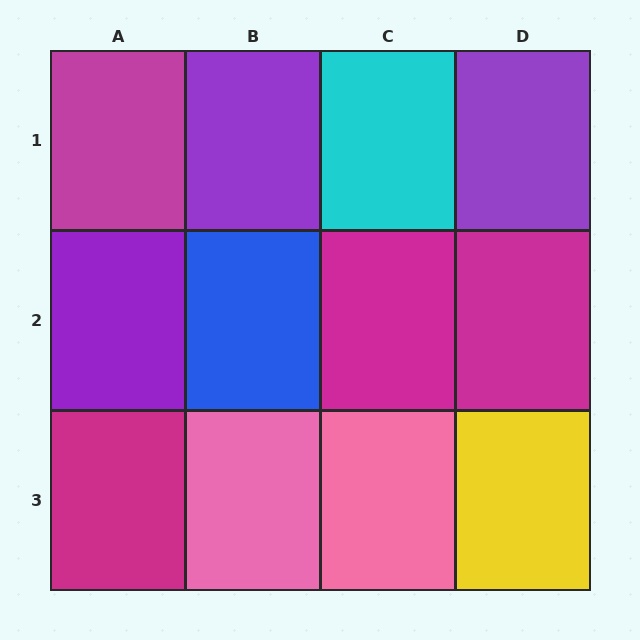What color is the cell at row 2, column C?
Magenta.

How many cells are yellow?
1 cell is yellow.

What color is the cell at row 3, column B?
Pink.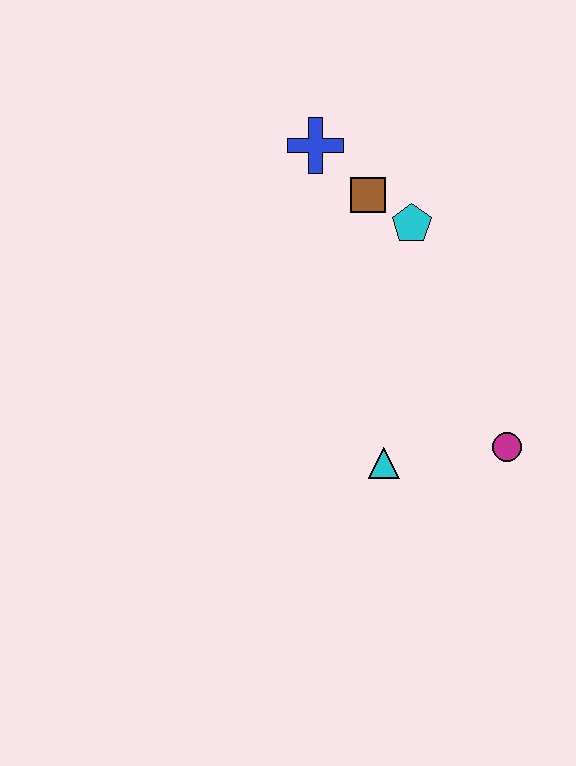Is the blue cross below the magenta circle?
No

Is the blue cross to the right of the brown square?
No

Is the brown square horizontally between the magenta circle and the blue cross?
Yes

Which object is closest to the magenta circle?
The cyan triangle is closest to the magenta circle.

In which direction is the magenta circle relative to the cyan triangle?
The magenta circle is to the right of the cyan triangle.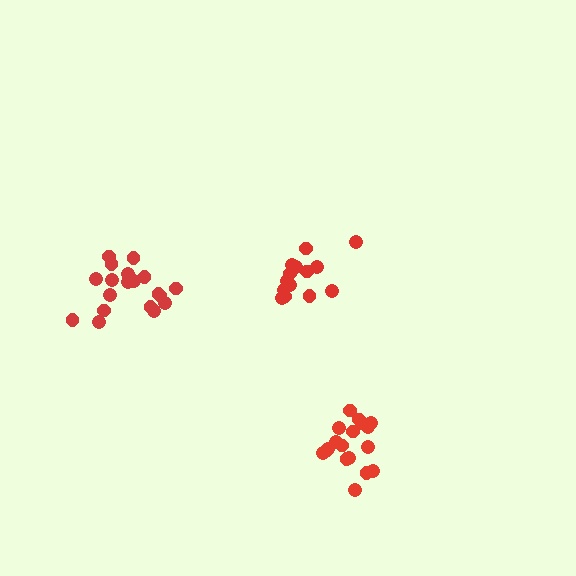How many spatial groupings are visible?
There are 3 spatial groupings.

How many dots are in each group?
Group 1: 15 dots, Group 2: 19 dots, Group 3: 18 dots (52 total).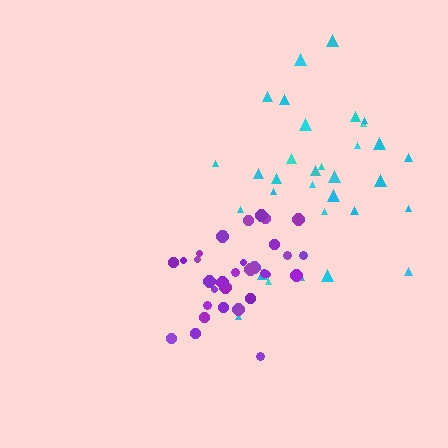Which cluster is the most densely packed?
Purple.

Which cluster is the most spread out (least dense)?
Cyan.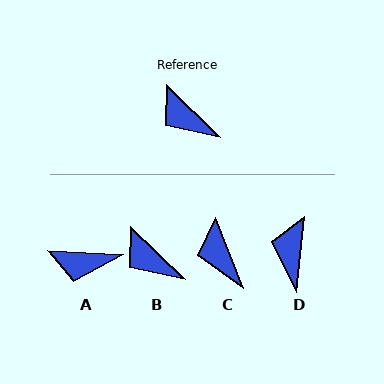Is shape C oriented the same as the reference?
No, it is off by about 25 degrees.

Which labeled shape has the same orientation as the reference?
B.